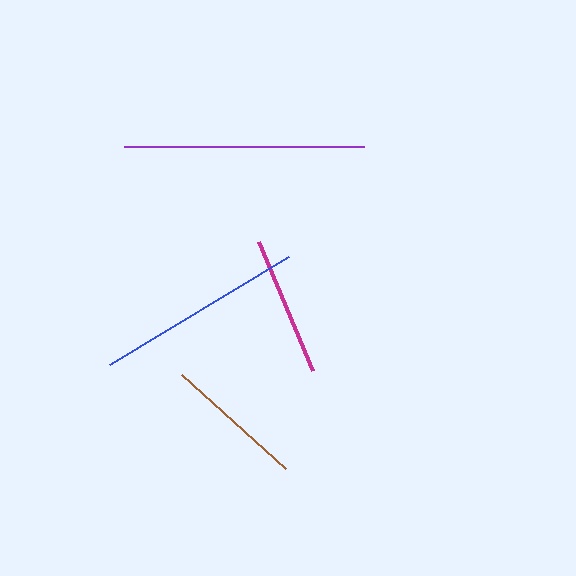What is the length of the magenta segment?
The magenta segment is approximately 141 pixels long.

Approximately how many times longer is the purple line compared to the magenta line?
The purple line is approximately 1.7 times the length of the magenta line.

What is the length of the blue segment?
The blue segment is approximately 210 pixels long.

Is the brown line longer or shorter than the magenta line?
The magenta line is longer than the brown line.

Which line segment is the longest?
The purple line is the longest at approximately 240 pixels.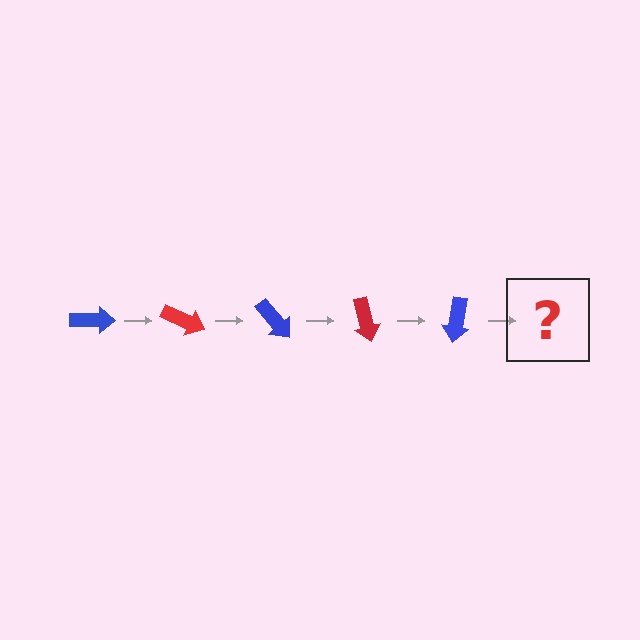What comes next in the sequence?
The next element should be a red arrow, rotated 125 degrees from the start.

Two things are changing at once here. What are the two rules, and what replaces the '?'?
The two rules are that it rotates 25 degrees each step and the color cycles through blue and red. The '?' should be a red arrow, rotated 125 degrees from the start.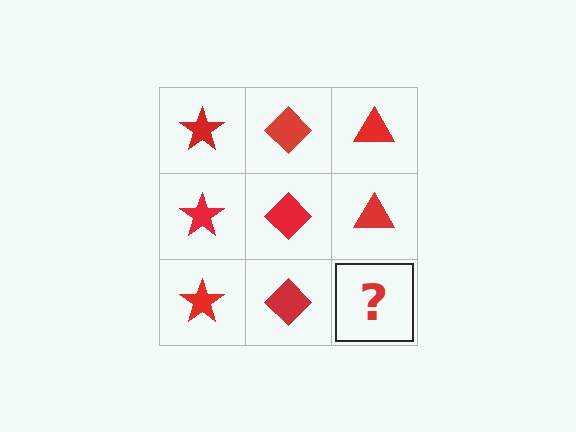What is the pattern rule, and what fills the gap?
The rule is that each column has a consistent shape. The gap should be filled with a red triangle.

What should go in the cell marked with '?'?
The missing cell should contain a red triangle.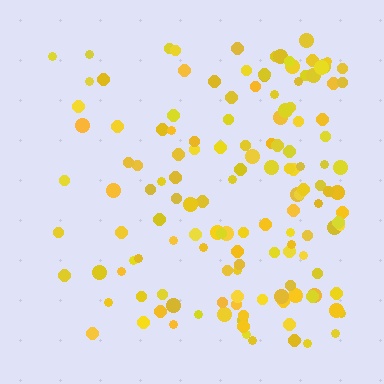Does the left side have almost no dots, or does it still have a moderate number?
Still a moderate number, just noticeably fewer than the right.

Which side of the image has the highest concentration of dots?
The right.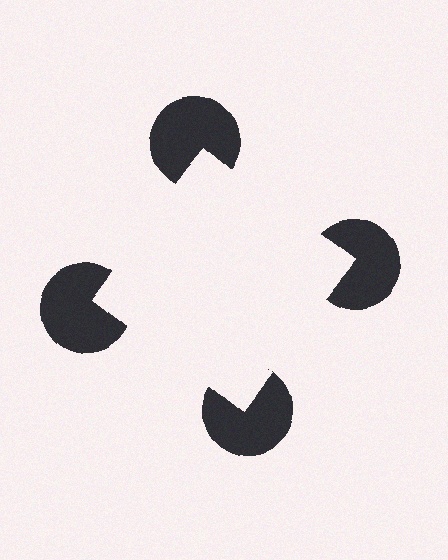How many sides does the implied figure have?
4 sides.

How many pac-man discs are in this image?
There are 4 — one at each vertex of the illusory square.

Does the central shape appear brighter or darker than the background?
It typically appears slightly brighter than the background, even though no actual brightness change is drawn.